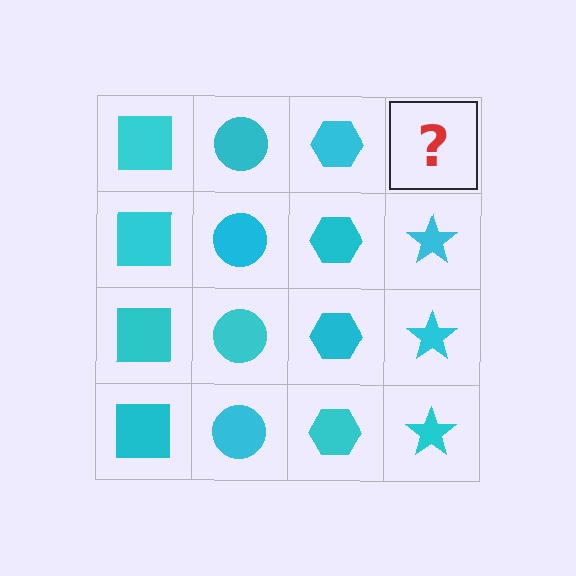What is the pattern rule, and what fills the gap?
The rule is that each column has a consistent shape. The gap should be filled with a cyan star.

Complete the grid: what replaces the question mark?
The question mark should be replaced with a cyan star.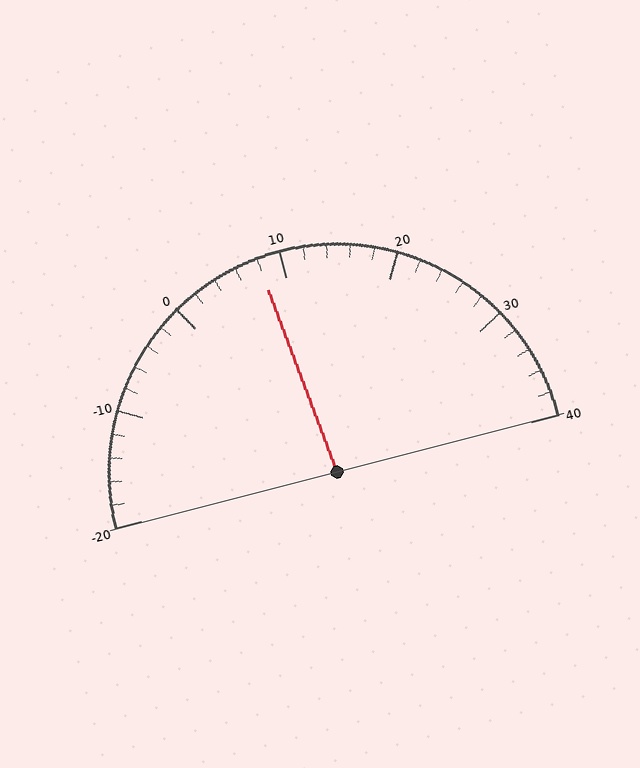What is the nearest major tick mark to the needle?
The nearest major tick mark is 10.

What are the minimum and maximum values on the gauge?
The gauge ranges from -20 to 40.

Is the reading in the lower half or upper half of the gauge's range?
The reading is in the lower half of the range (-20 to 40).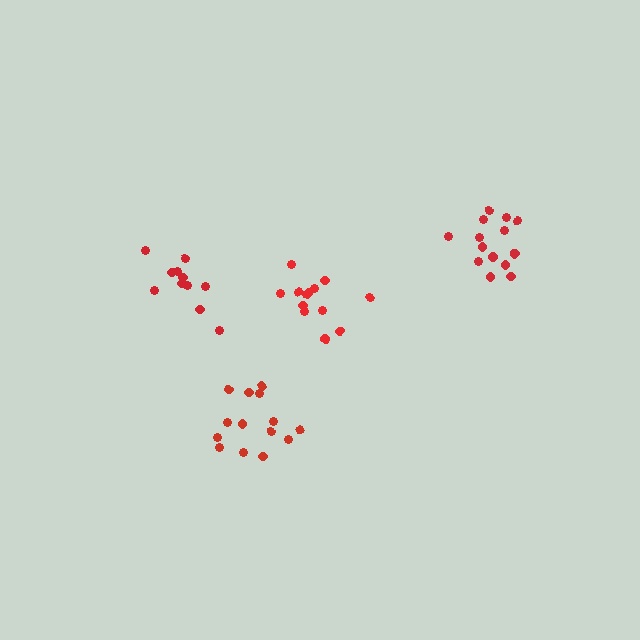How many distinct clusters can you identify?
There are 4 distinct clusters.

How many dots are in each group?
Group 1: 13 dots, Group 2: 14 dots, Group 3: 14 dots, Group 4: 11 dots (52 total).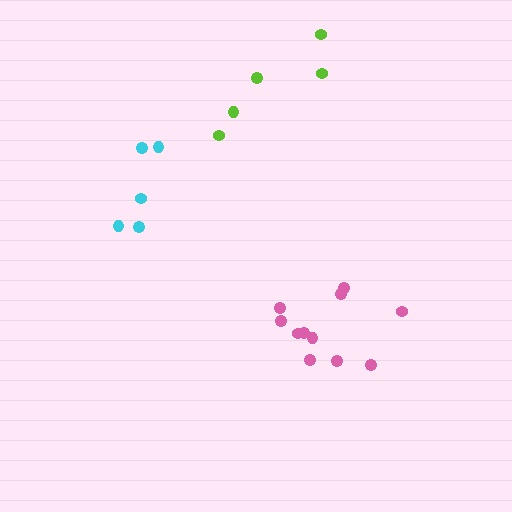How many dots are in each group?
Group 1: 11 dots, Group 2: 5 dots, Group 3: 5 dots (21 total).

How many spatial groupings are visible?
There are 3 spatial groupings.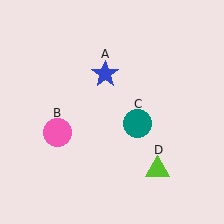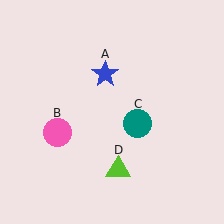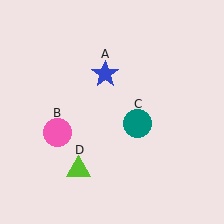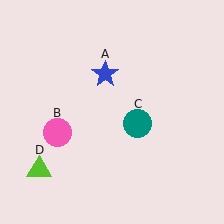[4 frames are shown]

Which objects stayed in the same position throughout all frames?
Blue star (object A) and pink circle (object B) and teal circle (object C) remained stationary.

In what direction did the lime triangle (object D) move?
The lime triangle (object D) moved left.